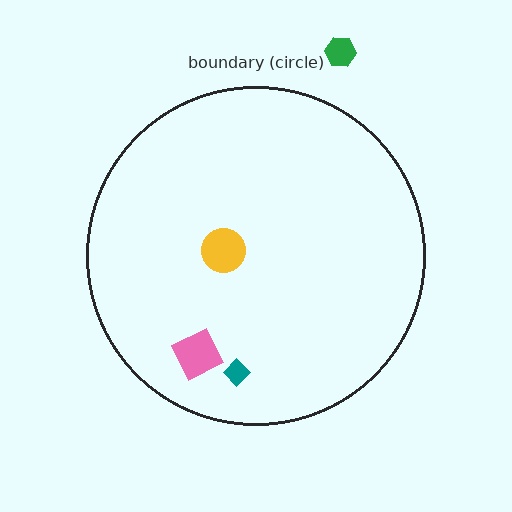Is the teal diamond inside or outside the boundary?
Inside.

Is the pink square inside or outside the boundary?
Inside.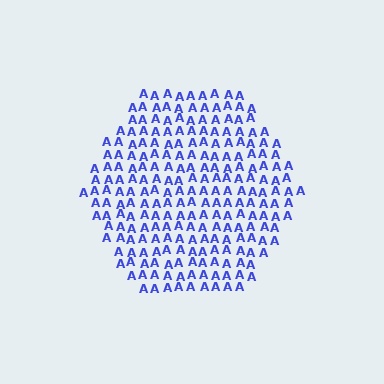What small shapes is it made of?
It is made of small letter A's.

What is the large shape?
The large shape is a hexagon.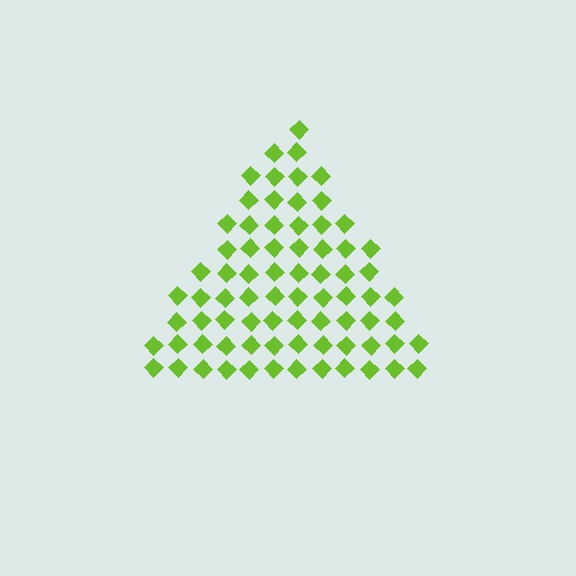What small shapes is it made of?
It is made of small diamonds.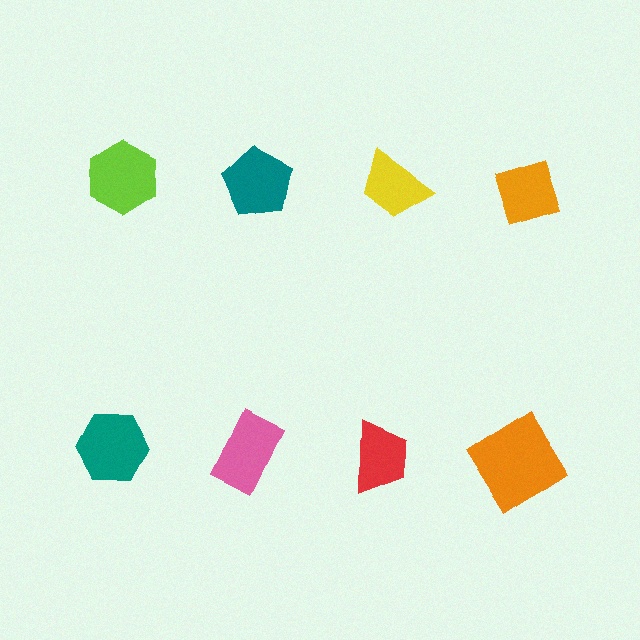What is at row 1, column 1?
A lime hexagon.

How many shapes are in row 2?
4 shapes.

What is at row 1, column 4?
An orange diamond.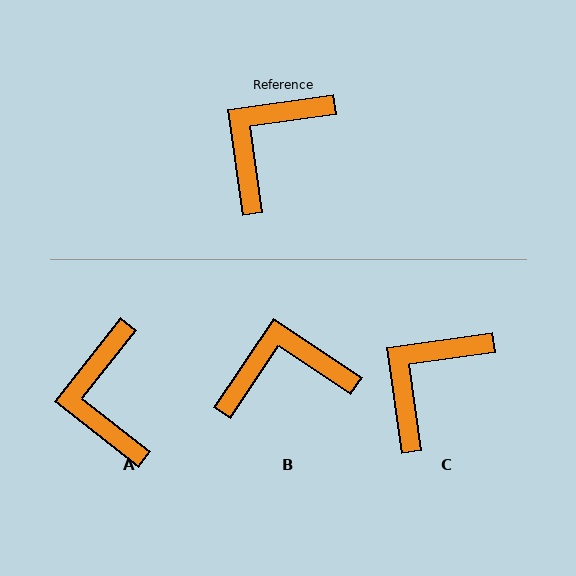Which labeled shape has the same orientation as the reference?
C.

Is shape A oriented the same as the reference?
No, it is off by about 44 degrees.